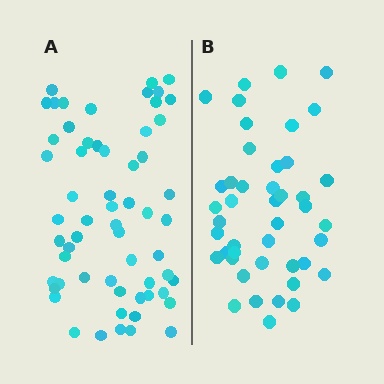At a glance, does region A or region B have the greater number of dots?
Region A (the left region) has more dots.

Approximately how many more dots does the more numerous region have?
Region A has approximately 15 more dots than region B.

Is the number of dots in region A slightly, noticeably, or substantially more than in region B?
Region A has noticeably more, but not dramatically so. The ratio is roughly 1.4 to 1.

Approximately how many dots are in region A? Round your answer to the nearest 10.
About 60 dots.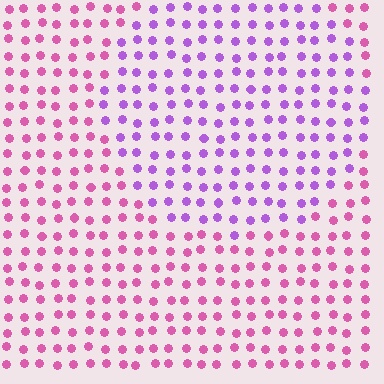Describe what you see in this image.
The image is filled with small pink elements in a uniform arrangement. A circle-shaped region is visible where the elements are tinted to a slightly different hue, forming a subtle color boundary.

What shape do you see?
I see a circle.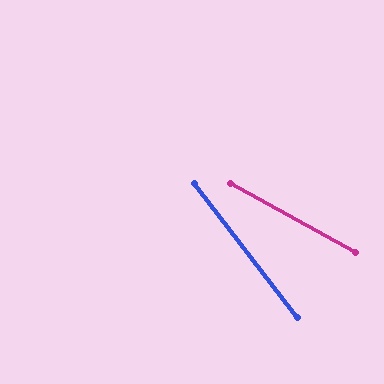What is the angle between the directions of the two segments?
Approximately 23 degrees.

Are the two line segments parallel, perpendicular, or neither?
Neither parallel nor perpendicular — they differ by about 23°.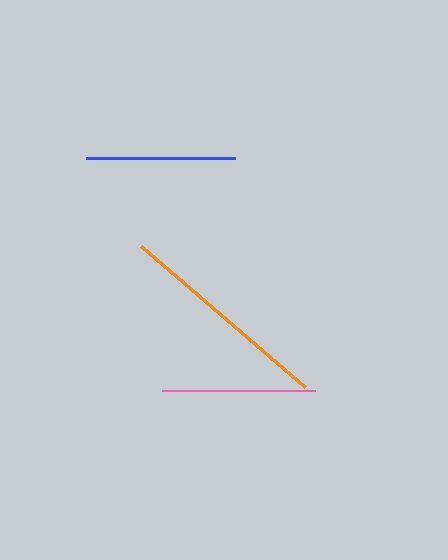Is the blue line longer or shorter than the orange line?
The orange line is longer than the blue line.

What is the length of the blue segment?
The blue segment is approximately 150 pixels long.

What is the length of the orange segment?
The orange segment is approximately 216 pixels long.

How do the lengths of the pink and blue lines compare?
The pink and blue lines are approximately the same length.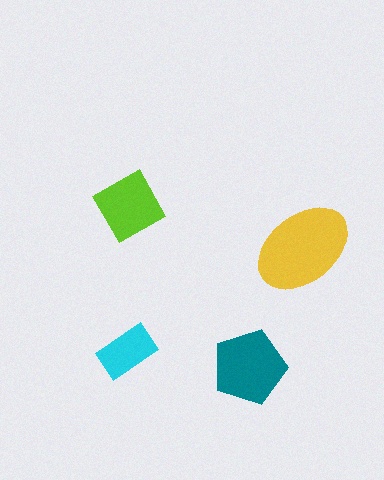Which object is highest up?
The lime square is topmost.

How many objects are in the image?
There are 4 objects in the image.